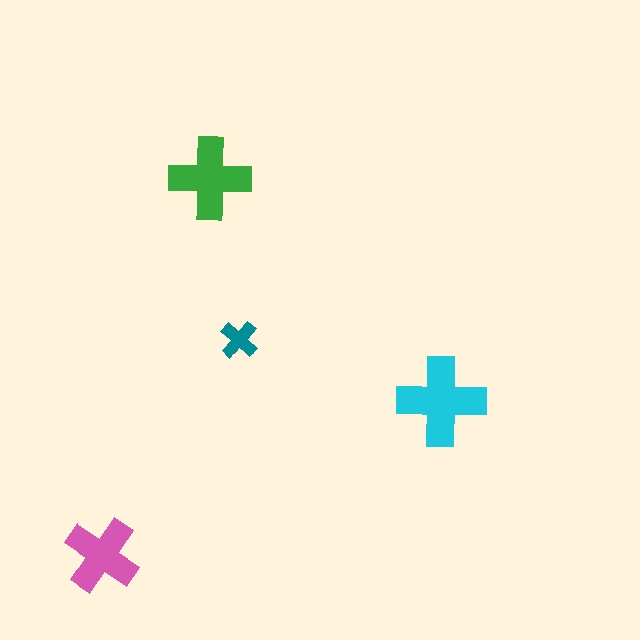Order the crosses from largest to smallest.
the cyan one, the green one, the pink one, the teal one.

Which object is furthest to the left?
The pink cross is leftmost.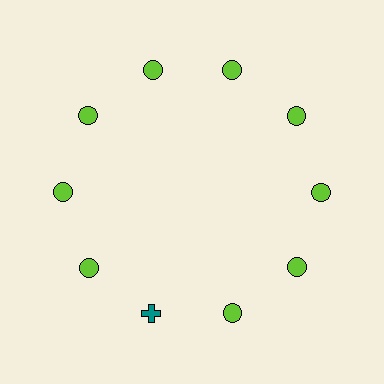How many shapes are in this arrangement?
There are 10 shapes arranged in a ring pattern.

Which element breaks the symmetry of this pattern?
The teal cross at roughly the 7 o'clock position breaks the symmetry. All other shapes are lime circles.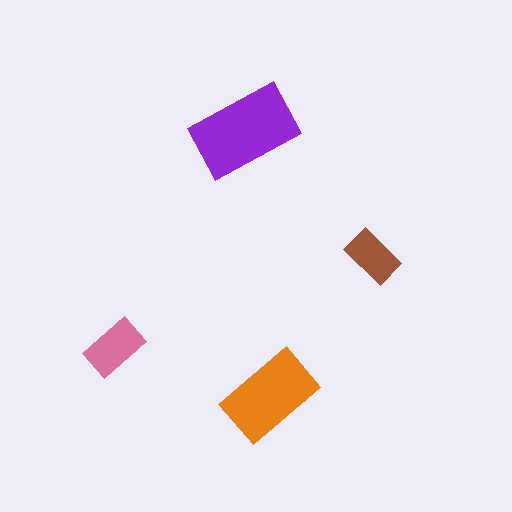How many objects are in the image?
There are 4 objects in the image.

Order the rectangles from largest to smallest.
the purple one, the orange one, the pink one, the brown one.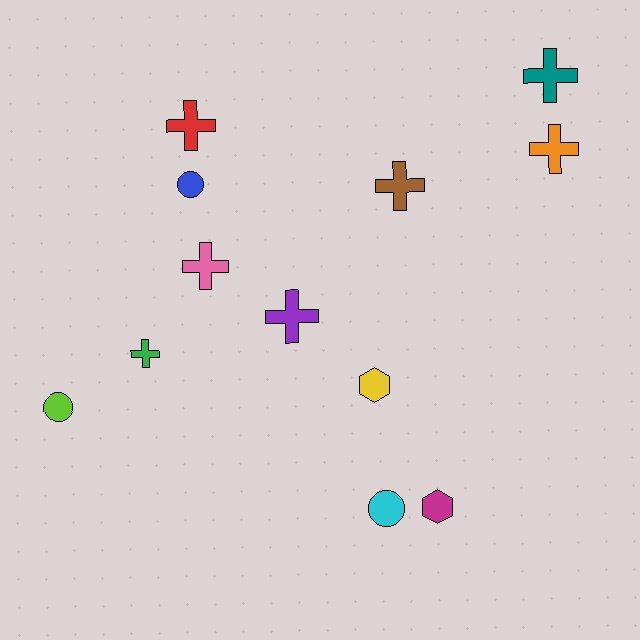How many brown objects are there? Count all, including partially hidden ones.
There is 1 brown object.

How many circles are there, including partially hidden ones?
There are 3 circles.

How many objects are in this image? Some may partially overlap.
There are 12 objects.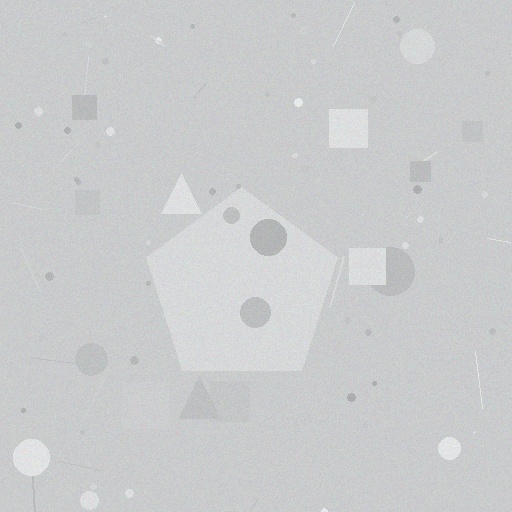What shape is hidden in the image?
A pentagon is hidden in the image.